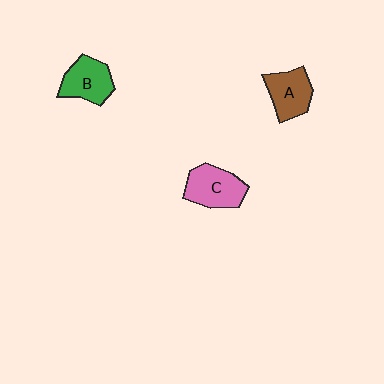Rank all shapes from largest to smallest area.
From largest to smallest: C (pink), B (green), A (brown).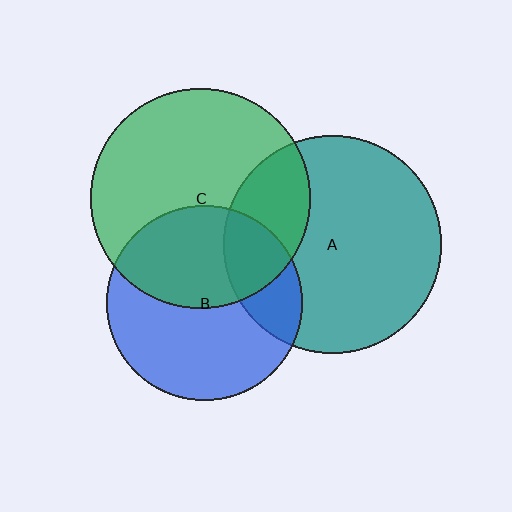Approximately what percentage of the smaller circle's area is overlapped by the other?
Approximately 25%.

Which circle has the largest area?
Circle C (green).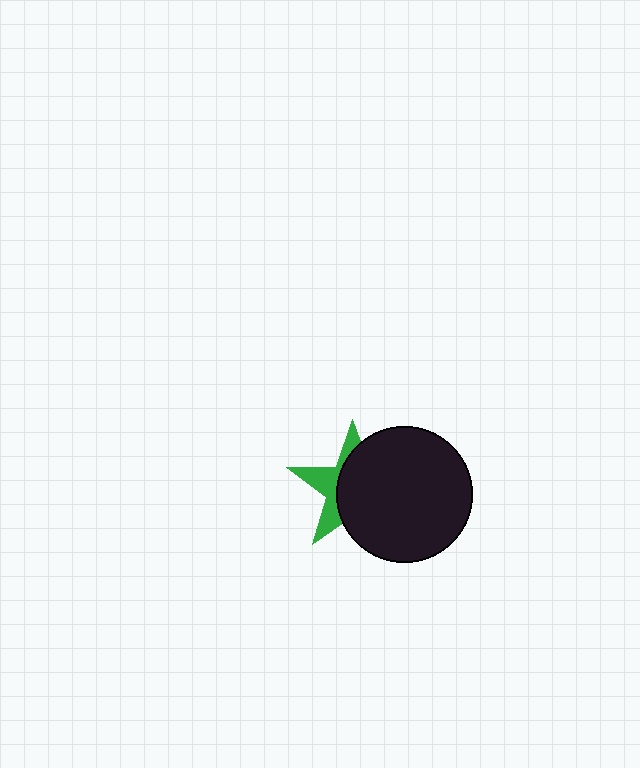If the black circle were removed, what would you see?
You would see the complete green star.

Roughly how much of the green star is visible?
A small part of it is visible (roughly 36%).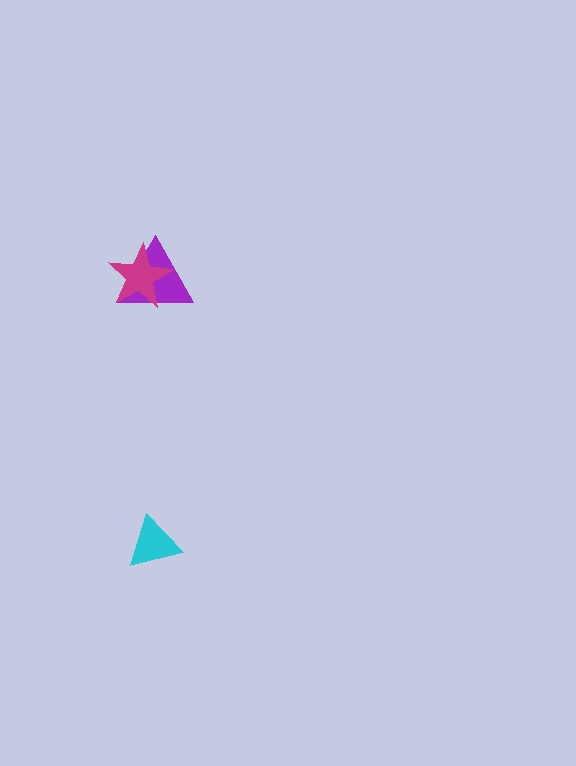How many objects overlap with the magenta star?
1 object overlaps with the magenta star.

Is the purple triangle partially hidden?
Yes, it is partially covered by another shape.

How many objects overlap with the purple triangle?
1 object overlaps with the purple triangle.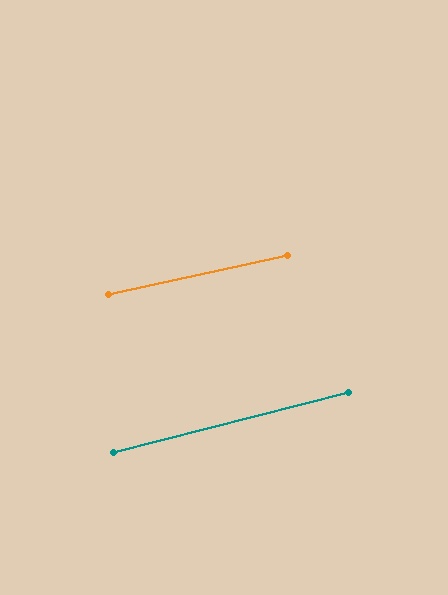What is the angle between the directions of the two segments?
Approximately 2 degrees.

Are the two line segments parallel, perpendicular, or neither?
Parallel — their directions differ by only 1.9°.